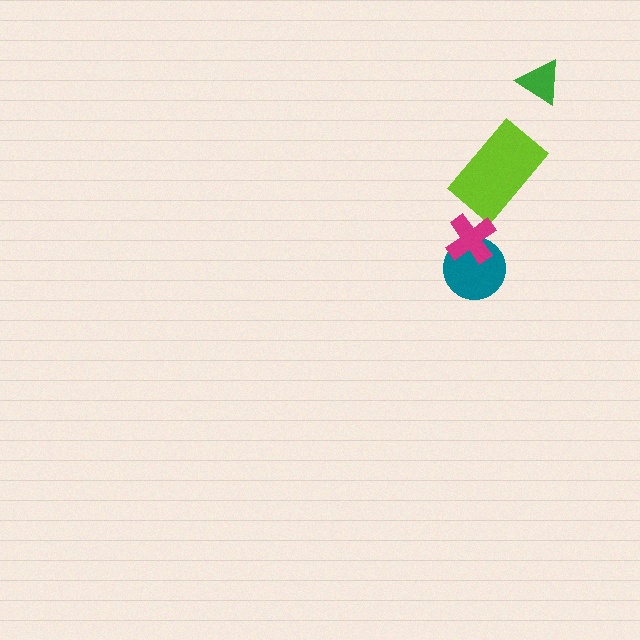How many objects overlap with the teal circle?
1 object overlaps with the teal circle.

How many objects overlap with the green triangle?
0 objects overlap with the green triangle.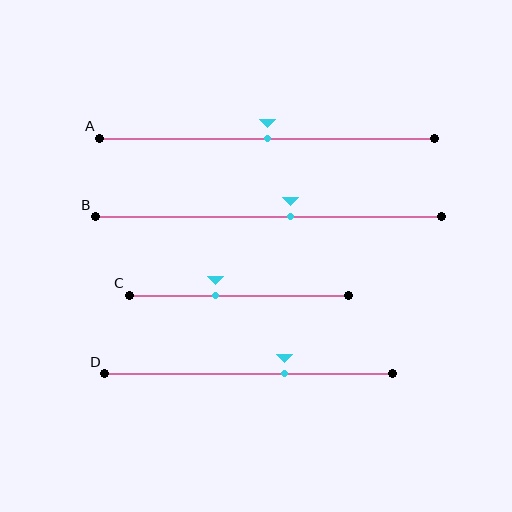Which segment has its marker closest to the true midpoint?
Segment A has its marker closest to the true midpoint.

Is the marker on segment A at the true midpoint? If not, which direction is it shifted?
Yes, the marker on segment A is at the true midpoint.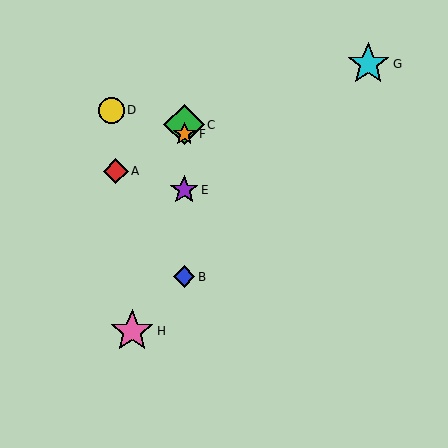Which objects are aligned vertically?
Objects B, C, E, F are aligned vertically.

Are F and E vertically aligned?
Yes, both are at x≈184.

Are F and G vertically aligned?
No, F is at x≈184 and G is at x≈368.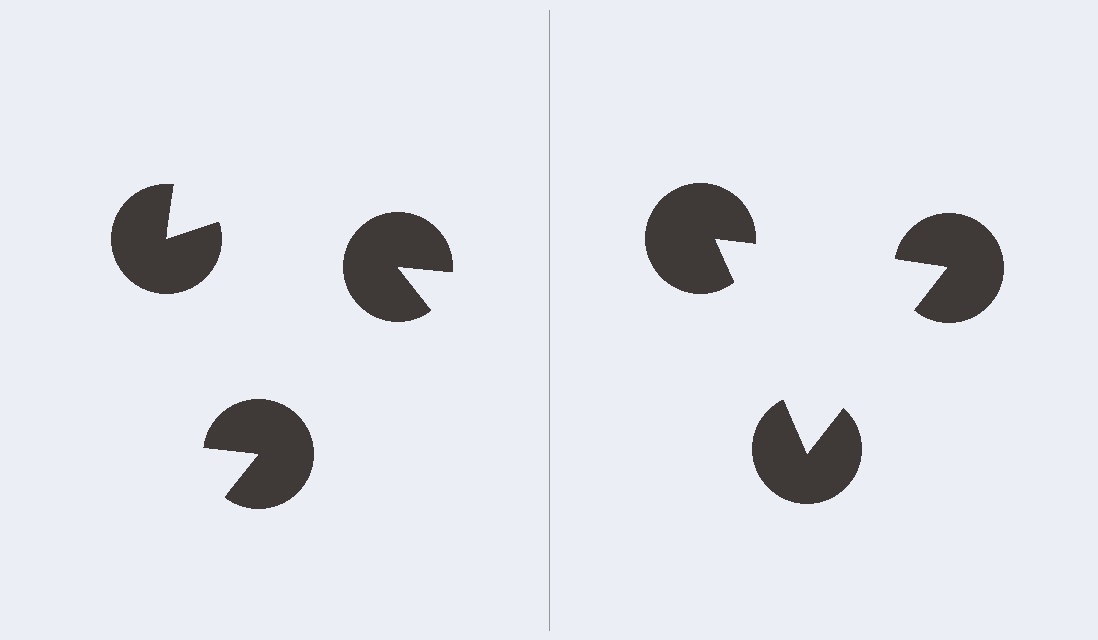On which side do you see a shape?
An illusory triangle appears on the right side. On the left side the wedge cuts are rotated, so no coherent shape forms.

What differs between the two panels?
The pac-man discs are positioned identically on both sides; only the wedge orientations differ. On the right they align to a triangle; on the left they are misaligned.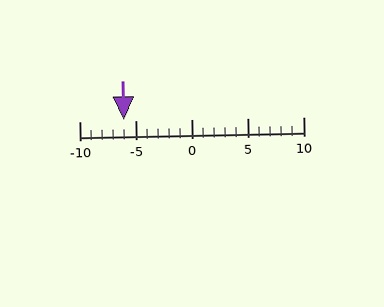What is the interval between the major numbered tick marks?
The major tick marks are spaced 5 units apart.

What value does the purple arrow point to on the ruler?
The purple arrow points to approximately -6.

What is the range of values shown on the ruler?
The ruler shows values from -10 to 10.